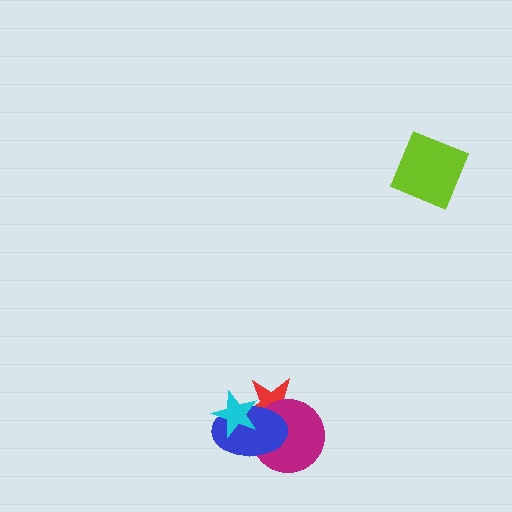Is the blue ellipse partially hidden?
Yes, it is partially covered by another shape.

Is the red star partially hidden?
Yes, it is partially covered by another shape.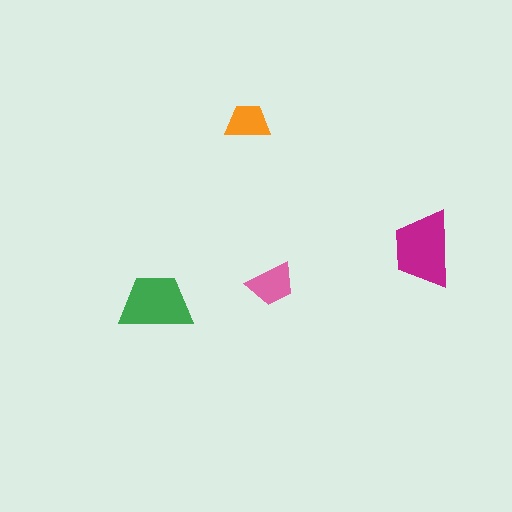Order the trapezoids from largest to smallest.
the magenta one, the green one, the pink one, the orange one.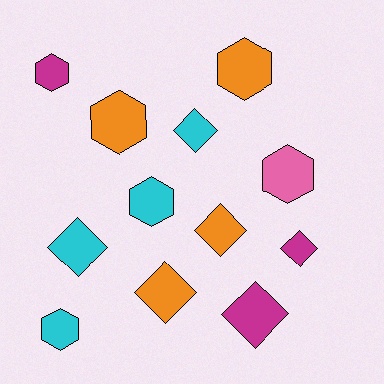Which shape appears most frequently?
Hexagon, with 6 objects.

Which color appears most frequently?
Cyan, with 4 objects.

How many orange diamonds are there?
There are 2 orange diamonds.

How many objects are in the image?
There are 12 objects.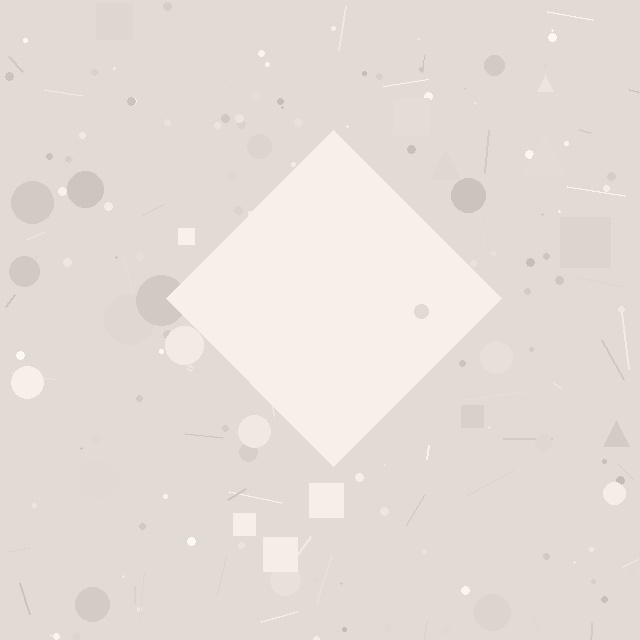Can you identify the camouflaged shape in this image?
The camouflaged shape is a diamond.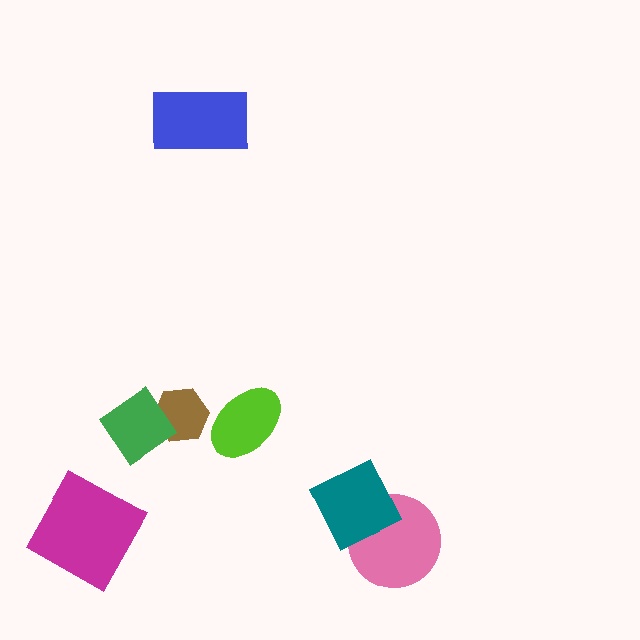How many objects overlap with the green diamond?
1 object overlaps with the green diamond.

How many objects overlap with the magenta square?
0 objects overlap with the magenta square.